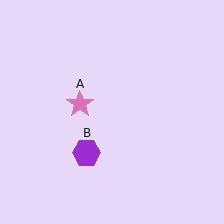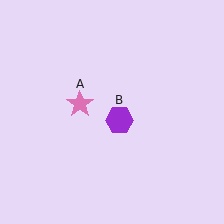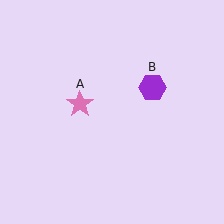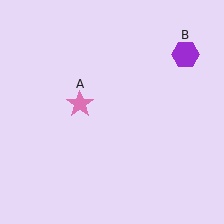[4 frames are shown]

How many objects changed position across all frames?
1 object changed position: purple hexagon (object B).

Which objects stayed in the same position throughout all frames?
Pink star (object A) remained stationary.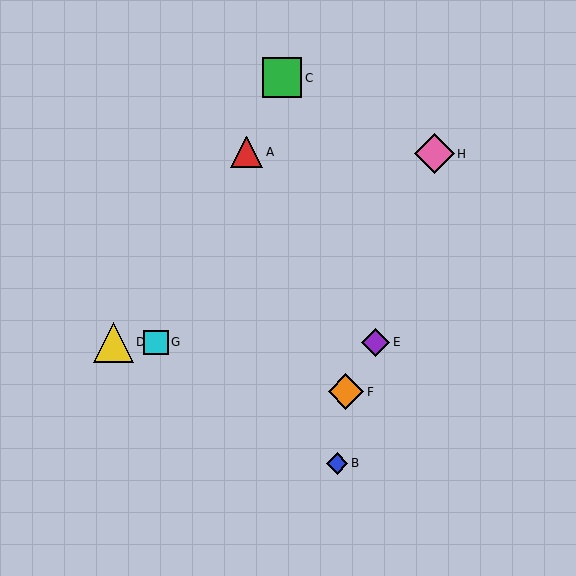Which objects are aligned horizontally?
Objects D, E, G are aligned horizontally.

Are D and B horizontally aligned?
No, D is at y≈342 and B is at y≈463.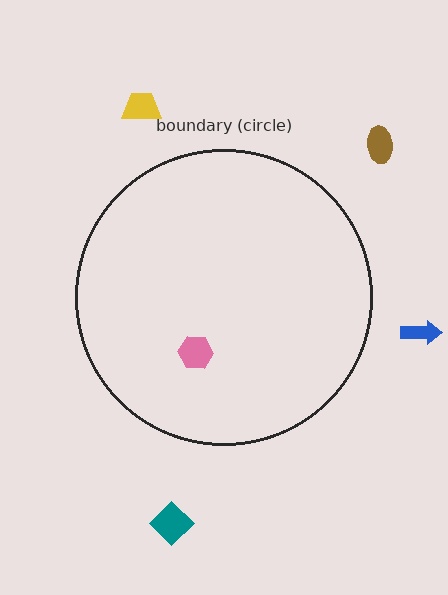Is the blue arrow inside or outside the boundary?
Outside.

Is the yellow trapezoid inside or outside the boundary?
Outside.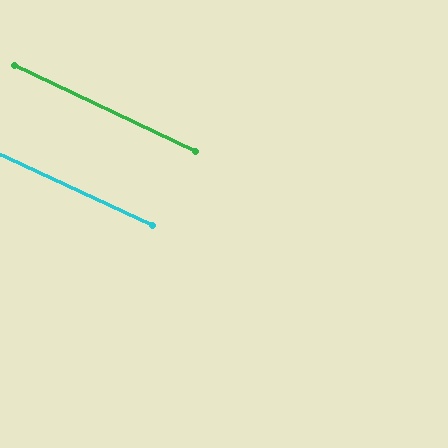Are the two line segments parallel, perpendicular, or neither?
Parallel — their directions differ by only 0.8°.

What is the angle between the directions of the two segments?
Approximately 1 degree.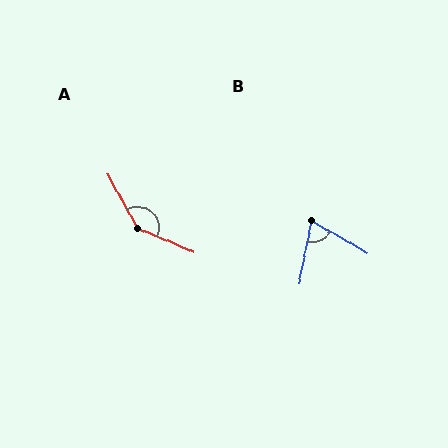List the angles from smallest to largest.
B (72°), A (142°).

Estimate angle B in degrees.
Approximately 72 degrees.